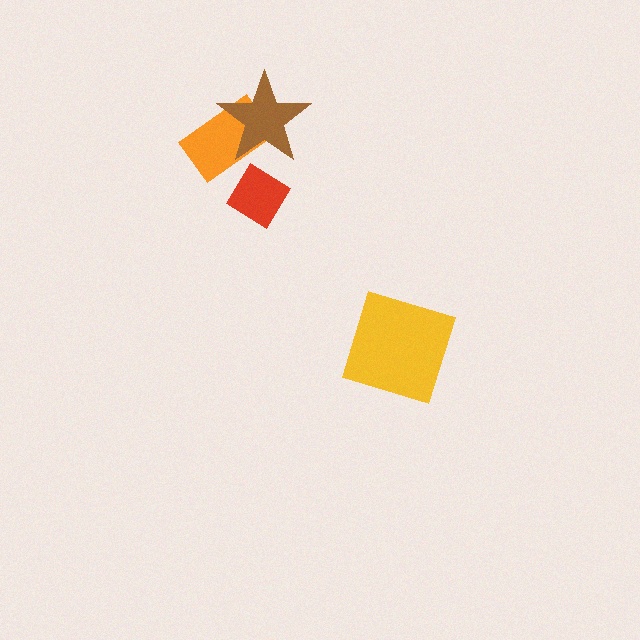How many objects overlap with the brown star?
1 object overlaps with the brown star.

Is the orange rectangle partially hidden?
Yes, it is partially covered by another shape.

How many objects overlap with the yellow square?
0 objects overlap with the yellow square.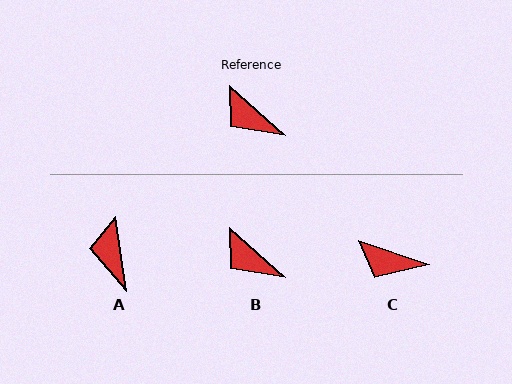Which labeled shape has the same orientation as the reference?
B.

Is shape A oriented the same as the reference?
No, it is off by about 39 degrees.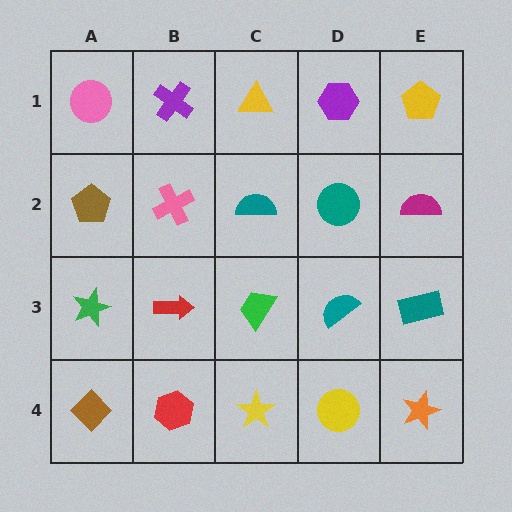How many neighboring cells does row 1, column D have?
3.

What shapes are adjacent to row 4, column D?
A teal semicircle (row 3, column D), a yellow star (row 4, column C), an orange star (row 4, column E).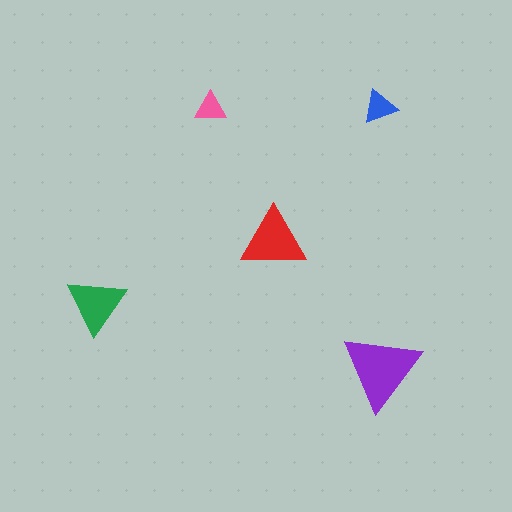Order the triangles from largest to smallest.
the purple one, the red one, the green one, the blue one, the pink one.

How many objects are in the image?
There are 5 objects in the image.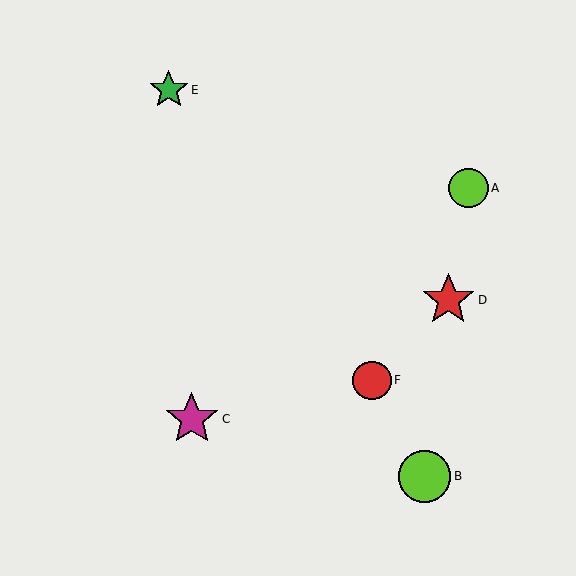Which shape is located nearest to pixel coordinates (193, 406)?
The magenta star (labeled C) at (192, 419) is nearest to that location.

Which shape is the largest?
The magenta star (labeled C) is the largest.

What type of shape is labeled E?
Shape E is a green star.